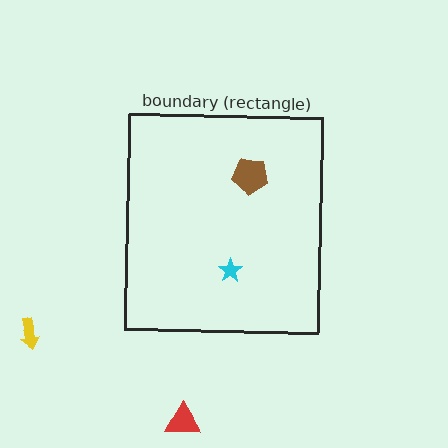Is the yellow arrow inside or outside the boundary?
Outside.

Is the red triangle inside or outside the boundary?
Outside.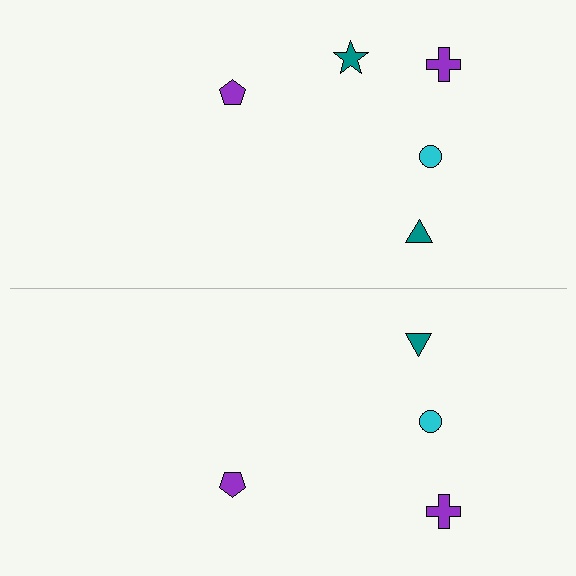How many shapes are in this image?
There are 9 shapes in this image.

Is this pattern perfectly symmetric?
No, the pattern is not perfectly symmetric. A teal star is missing from the bottom side.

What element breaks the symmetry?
A teal star is missing from the bottom side.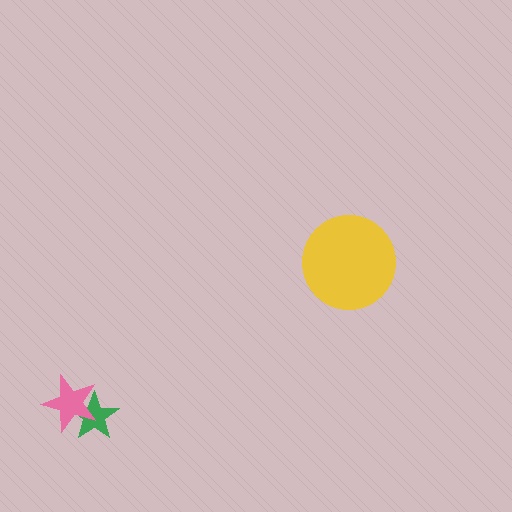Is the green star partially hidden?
Yes, it is partially covered by another shape.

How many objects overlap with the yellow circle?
0 objects overlap with the yellow circle.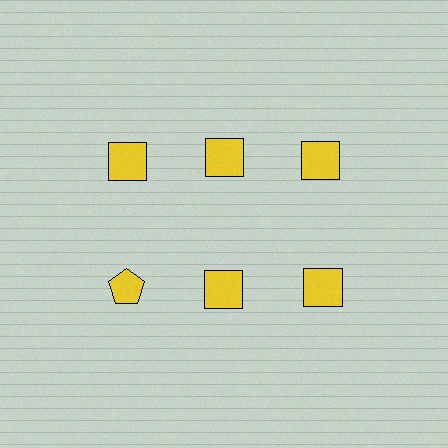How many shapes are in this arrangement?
There are 6 shapes arranged in a grid pattern.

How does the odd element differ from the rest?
It has a different shape: pentagon instead of square.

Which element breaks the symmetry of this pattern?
The yellow pentagon in the second row, leftmost column breaks the symmetry. All other shapes are yellow squares.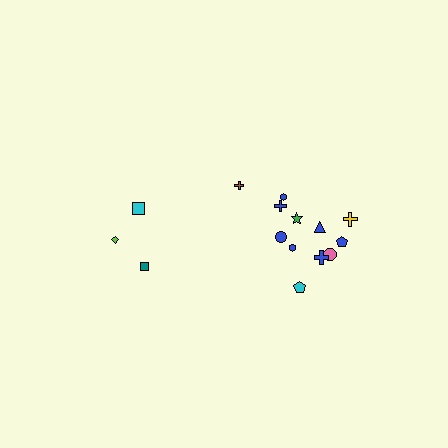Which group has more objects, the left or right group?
The right group.